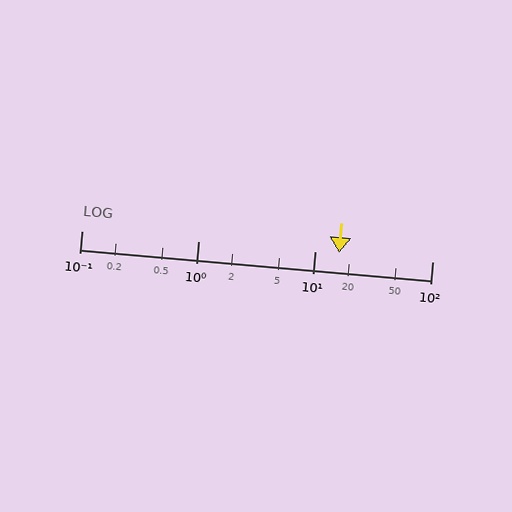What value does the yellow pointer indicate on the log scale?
The pointer indicates approximately 16.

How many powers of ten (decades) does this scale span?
The scale spans 3 decades, from 0.1 to 100.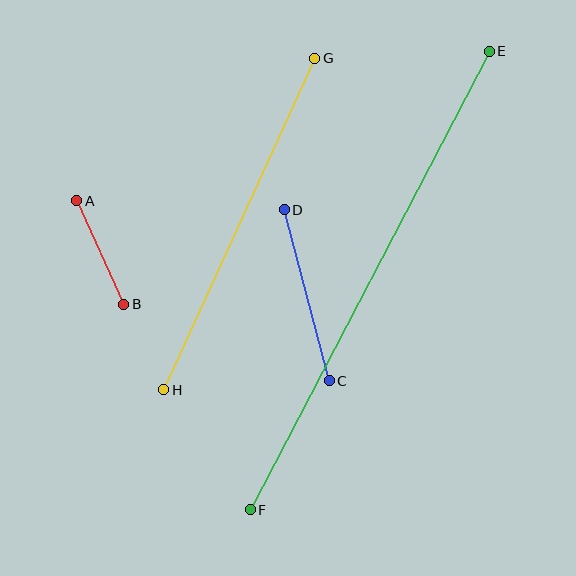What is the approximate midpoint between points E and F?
The midpoint is at approximately (370, 281) pixels.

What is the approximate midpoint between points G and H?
The midpoint is at approximately (239, 224) pixels.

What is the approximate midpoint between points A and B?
The midpoint is at approximately (100, 253) pixels.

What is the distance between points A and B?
The distance is approximately 114 pixels.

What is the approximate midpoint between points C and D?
The midpoint is at approximately (307, 295) pixels.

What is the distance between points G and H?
The distance is approximately 364 pixels.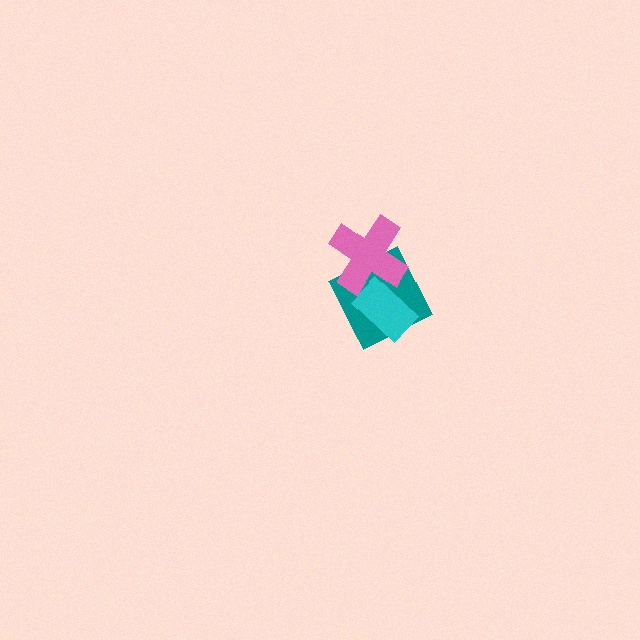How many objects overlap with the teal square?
2 objects overlap with the teal square.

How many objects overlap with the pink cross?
2 objects overlap with the pink cross.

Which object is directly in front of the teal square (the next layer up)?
The cyan rectangle is directly in front of the teal square.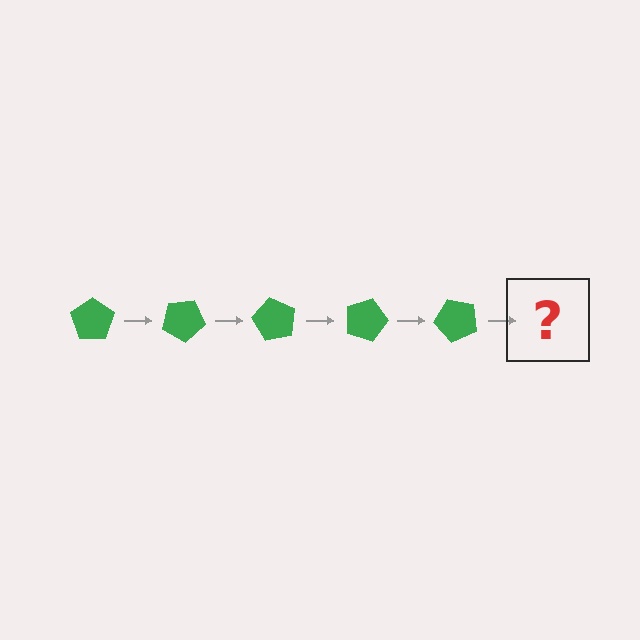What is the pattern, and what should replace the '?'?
The pattern is that the pentagon rotates 30 degrees each step. The '?' should be a green pentagon rotated 150 degrees.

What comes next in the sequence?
The next element should be a green pentagon rotated 150 degrees.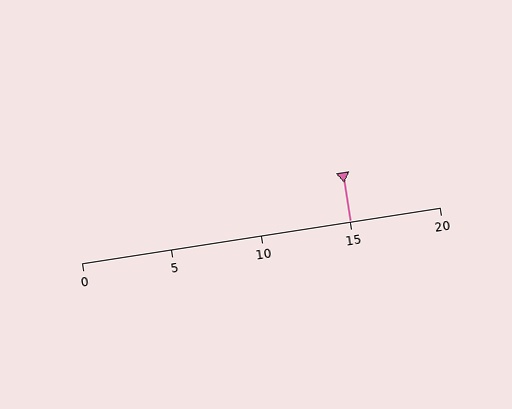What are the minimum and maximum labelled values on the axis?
The axis runs from 0 to 20.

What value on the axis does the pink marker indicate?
The marker indicates approximately 15.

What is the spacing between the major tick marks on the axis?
The major ticks are spaced 5 apart.